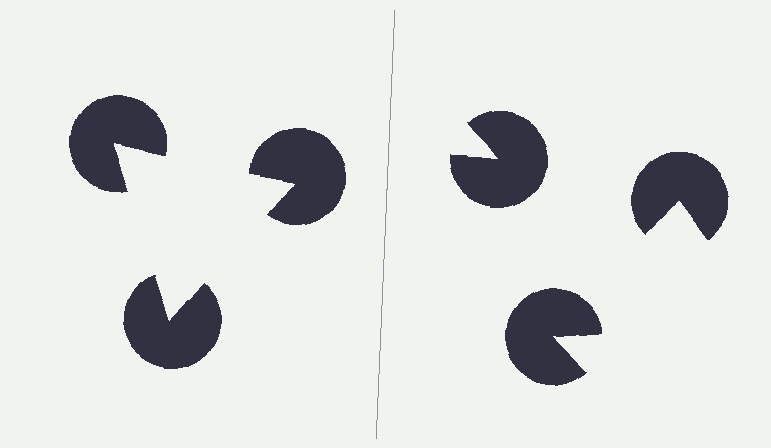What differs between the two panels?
The pac-man discs are positioned identically on both sides; only the wedge orientations differ. On the left they align to a triangle; on the right they are misaligned.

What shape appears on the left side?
An illusory triangle.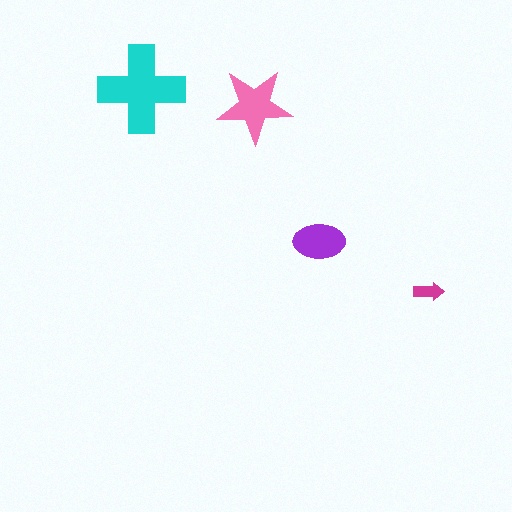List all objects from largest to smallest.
The cyan cross, the pink star, the purple ellipse, the magenta arrow.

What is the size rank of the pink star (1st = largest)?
2nd.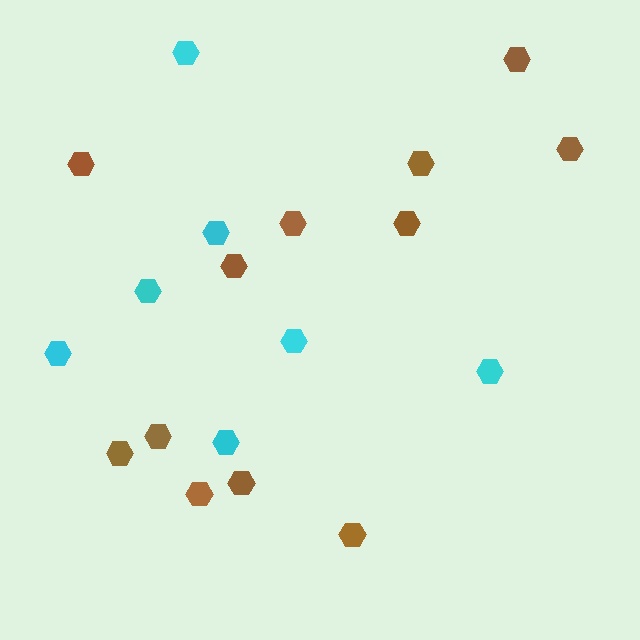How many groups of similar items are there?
There are 2 groups: one group of brown hexagons (12) and one group of cyan hexagons (7).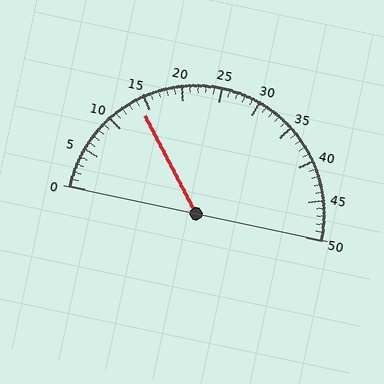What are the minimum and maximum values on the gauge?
The gauge ranges from 0 to 50.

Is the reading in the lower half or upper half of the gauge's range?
The reading is in the lower half of the range (0 to 50).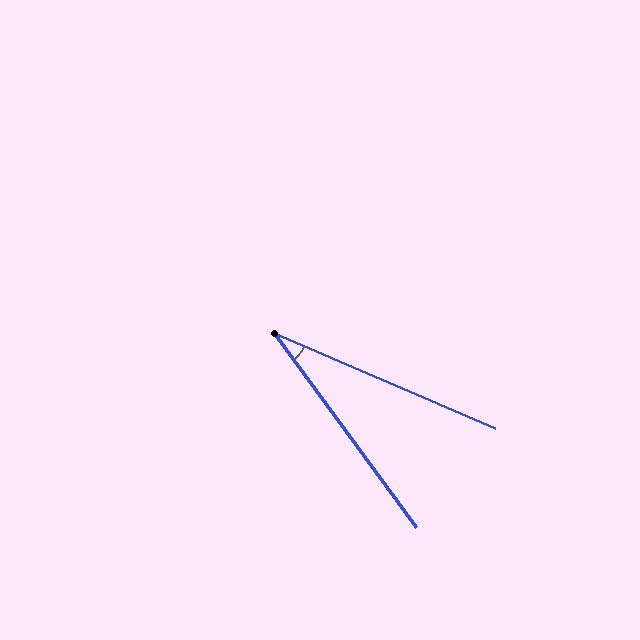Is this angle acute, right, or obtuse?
It is acute.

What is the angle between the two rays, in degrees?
Approximately 30 degrees.